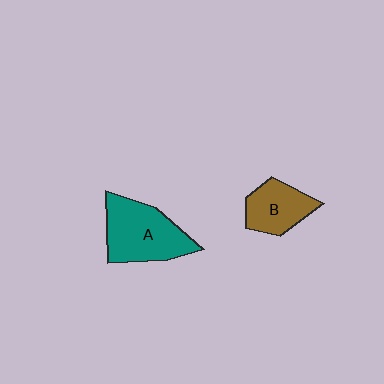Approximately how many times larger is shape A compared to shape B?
Approximately 1.6 times.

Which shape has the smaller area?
Shape B (brown).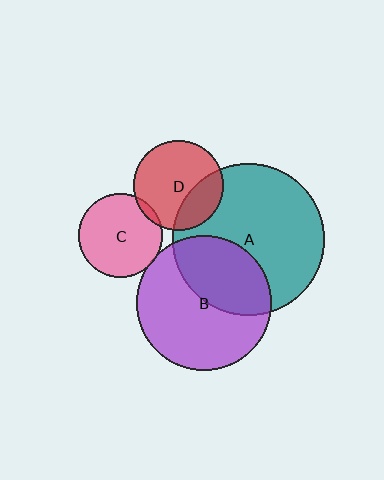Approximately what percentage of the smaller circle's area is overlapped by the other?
Approximately 30%.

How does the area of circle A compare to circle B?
Approximately 1.3 times.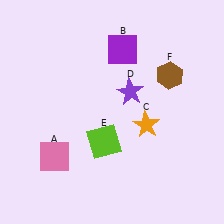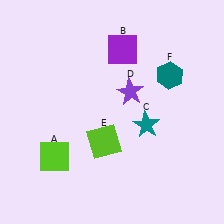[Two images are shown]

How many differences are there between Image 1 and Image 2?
There are 3 differences between the two images.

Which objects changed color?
A changed from pink to lime. C changed from orange to teal. F changed from brown to teal.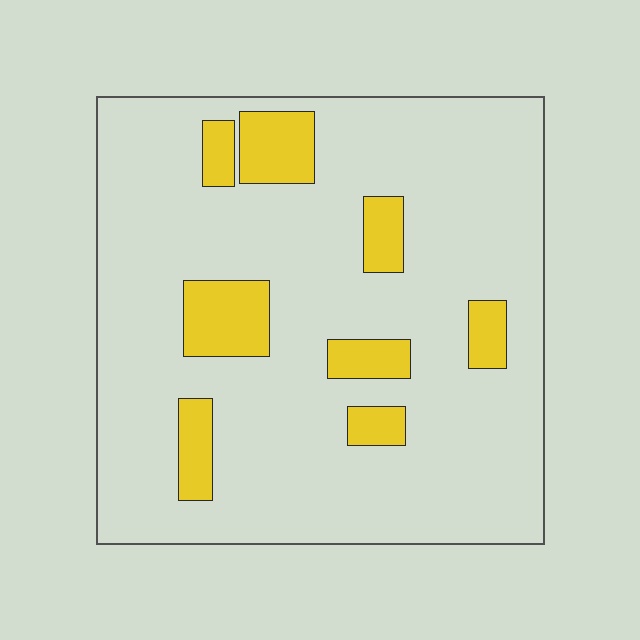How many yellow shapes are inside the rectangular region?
8.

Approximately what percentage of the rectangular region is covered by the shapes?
Approximately 15%.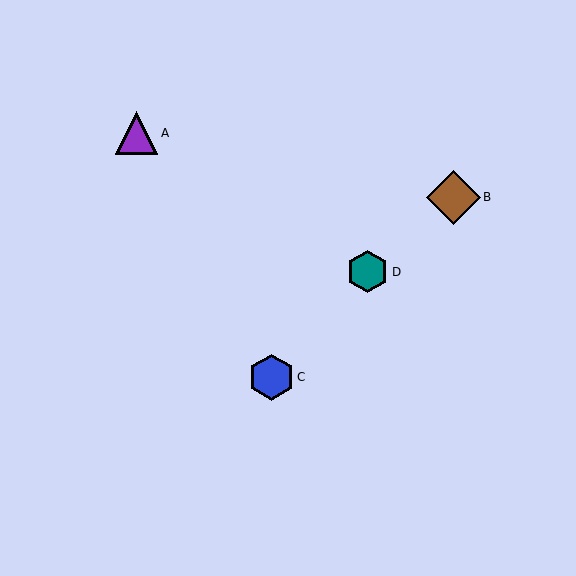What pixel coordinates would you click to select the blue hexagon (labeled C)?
Click at (272, 377) to select the blue hexagon C.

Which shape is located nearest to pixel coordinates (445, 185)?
The brown diamond (labeled B) at (453, 197) is nearest to that location.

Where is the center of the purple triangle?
The center of the purple triangle is at (137, 133).